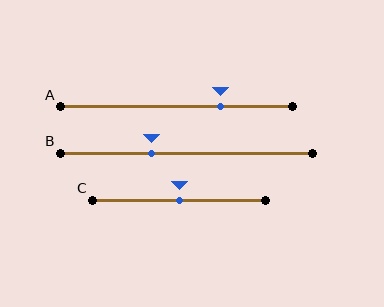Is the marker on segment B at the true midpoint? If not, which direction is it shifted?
No, the marker on segment B is shifted to the left by about 14% of the segment length.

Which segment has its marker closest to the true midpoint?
Segment C has its marker closest to the true midpoint.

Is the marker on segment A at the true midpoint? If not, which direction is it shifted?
No, the marker on segment A is shifted to the right by about 19% of the segment length.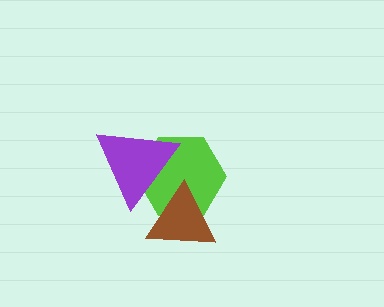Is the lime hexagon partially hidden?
Yes, it is partially covered by another shape.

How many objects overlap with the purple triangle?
2 objects overlap with the purple triangle.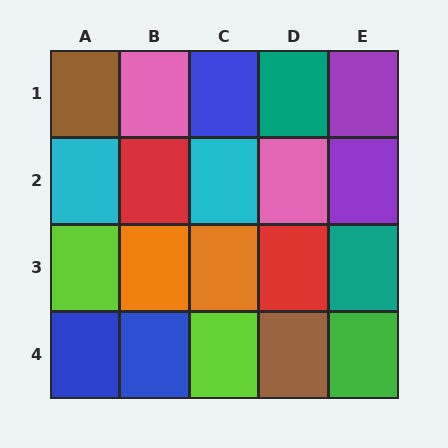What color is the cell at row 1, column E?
Purple.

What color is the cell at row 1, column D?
Teal.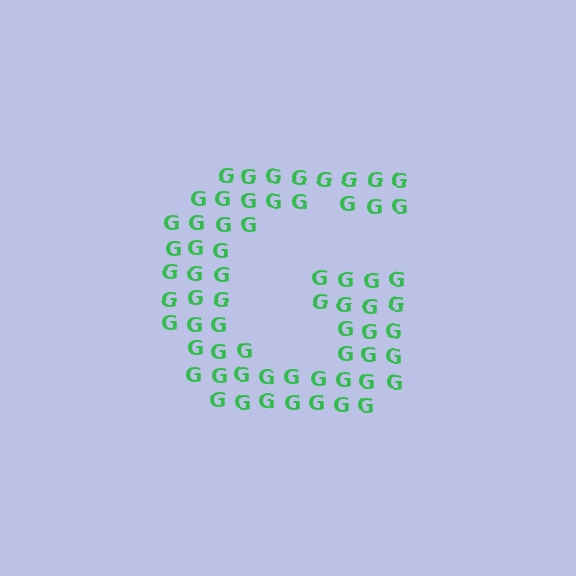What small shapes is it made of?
It is made of small letter G's.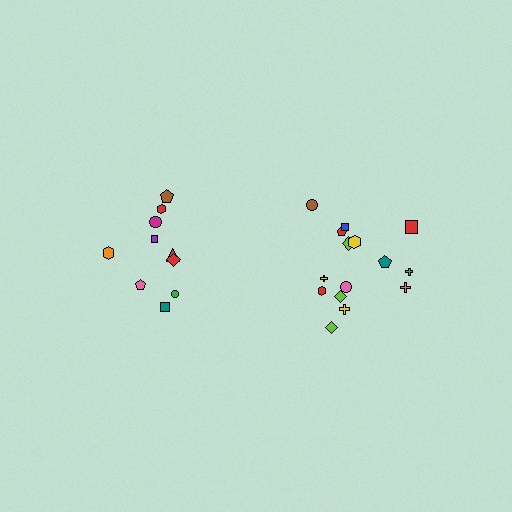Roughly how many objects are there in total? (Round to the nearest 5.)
Roughly 25 objects in total.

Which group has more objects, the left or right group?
The right group.